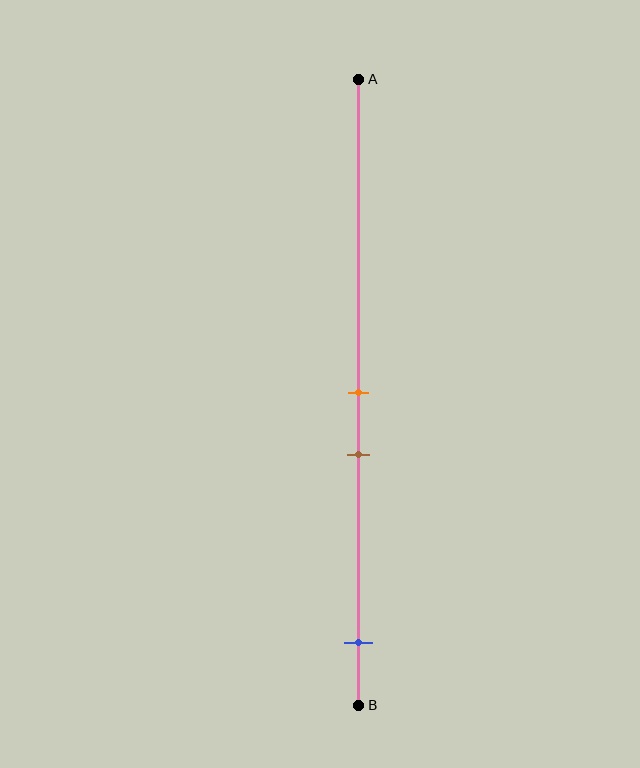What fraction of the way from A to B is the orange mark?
The orange mark is approximately 50% (0.5) of the way from A to B.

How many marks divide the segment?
There are 3 marks dividing the segment.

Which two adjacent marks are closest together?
The orange and brown marks are the closest adjacent pair.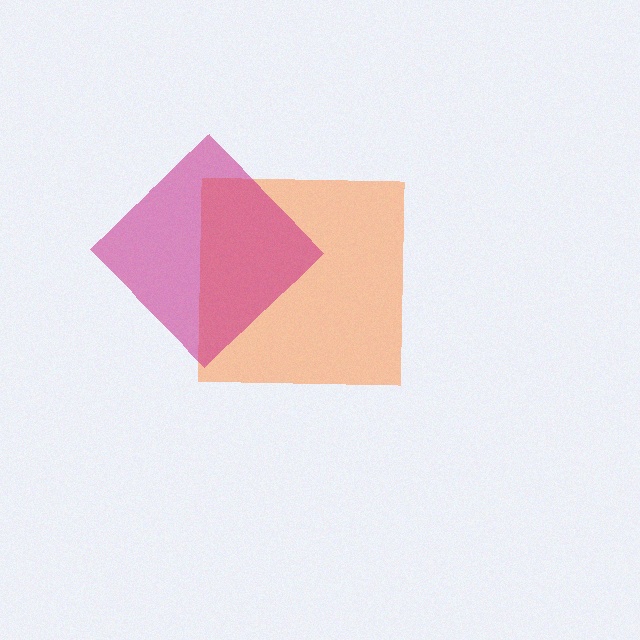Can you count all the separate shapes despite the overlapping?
Yes, there are 2 separate shapes.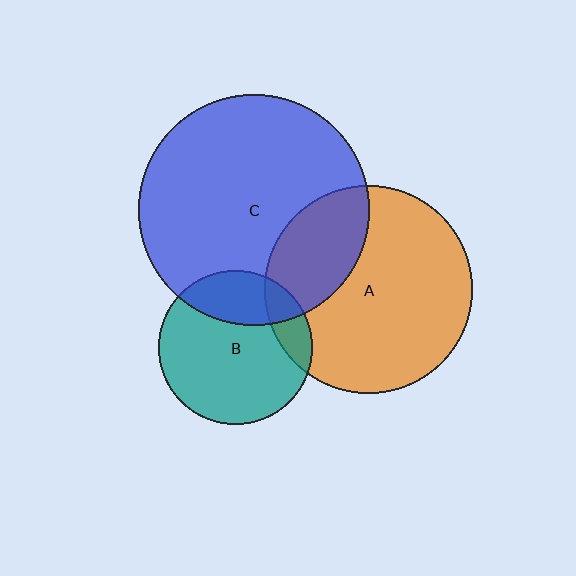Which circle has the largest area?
Circle C (blue).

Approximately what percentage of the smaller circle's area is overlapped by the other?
Approximately 15%.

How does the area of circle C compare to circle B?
Approximately 2.2 times.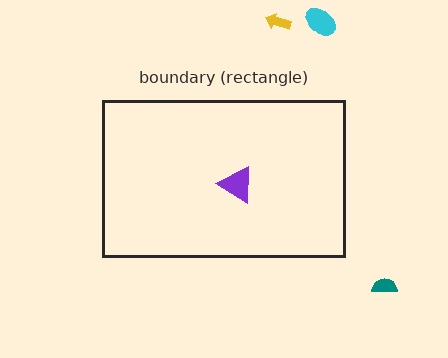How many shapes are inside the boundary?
1 inside, 3 outside.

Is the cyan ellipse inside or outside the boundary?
Outside.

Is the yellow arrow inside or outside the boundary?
Outside.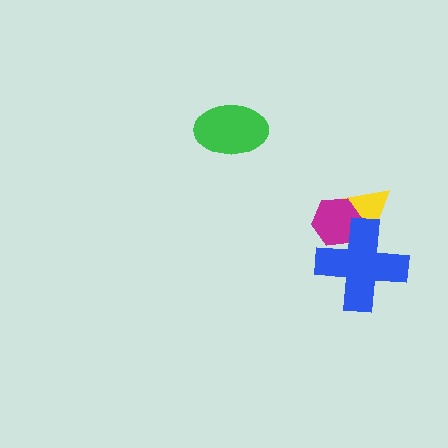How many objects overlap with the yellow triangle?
2 objects overlap with the yellow triangle.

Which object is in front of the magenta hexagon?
The blue cross is in front of the magenta hexagon.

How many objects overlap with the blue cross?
2 objects overlap with the blue cross.